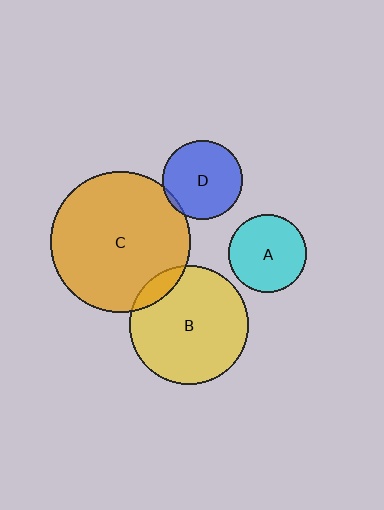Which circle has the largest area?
Circle C (orange).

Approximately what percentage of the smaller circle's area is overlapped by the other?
Approximately 10%.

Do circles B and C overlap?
Yes.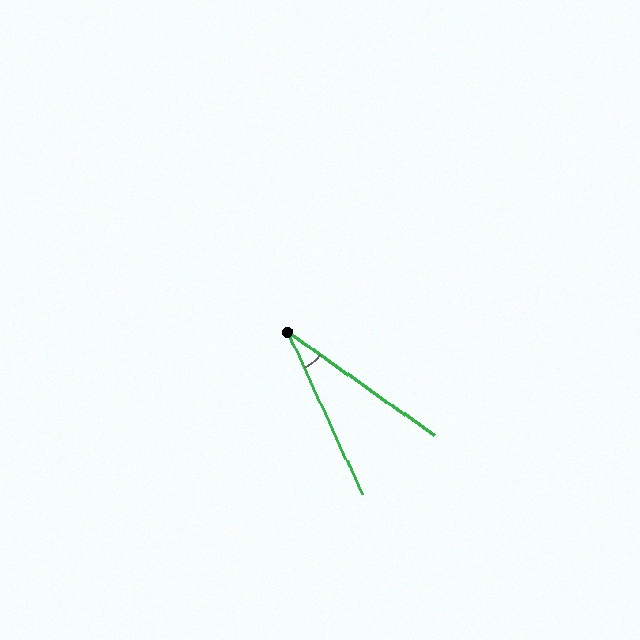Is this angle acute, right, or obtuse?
It is acute.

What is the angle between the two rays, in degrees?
Approximately 30 degrees.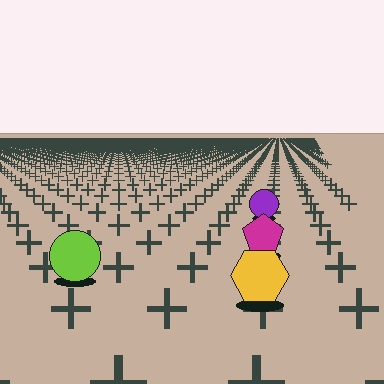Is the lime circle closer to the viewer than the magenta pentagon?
Yes. The lime circle is closer — you can tell from the texture gradient: the ground texture is coarser near it.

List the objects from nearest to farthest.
From nearest to farthest: the yellow hexagon, the lime circle, the magenta pentagon, the purple circle.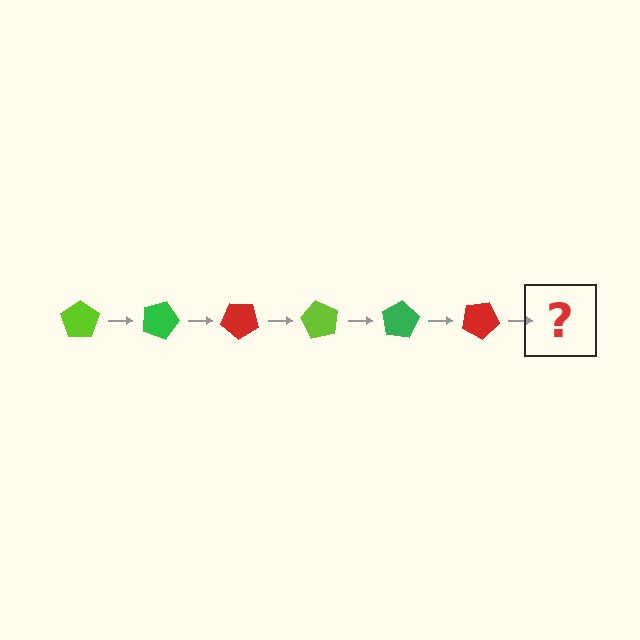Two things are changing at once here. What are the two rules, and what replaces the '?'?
The two rules are that it rotates 20 degrees each step and the color cycles through lime, green, and red. The '?' should be a lime pentagon, rotated 120 degrees from the start.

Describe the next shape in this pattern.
It should be a lime pentagon, rotated 120 degrees from the start.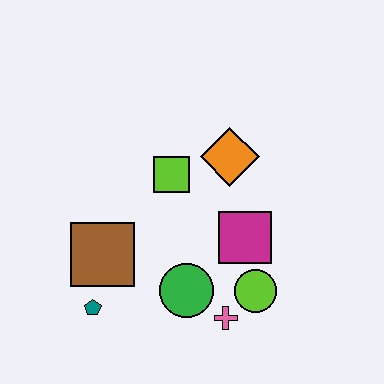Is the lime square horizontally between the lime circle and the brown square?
Yes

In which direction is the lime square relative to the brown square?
The lime square is above the brown square.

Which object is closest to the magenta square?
The lime circle is closest to the magenta square.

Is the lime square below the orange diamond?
Yes